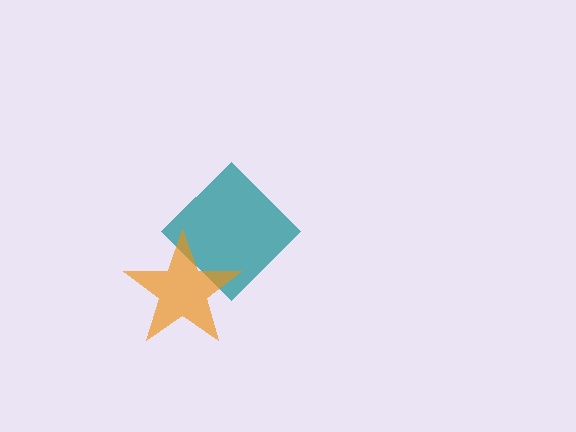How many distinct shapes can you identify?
There are 2 distinct shapes: a teal diamond, an orange star.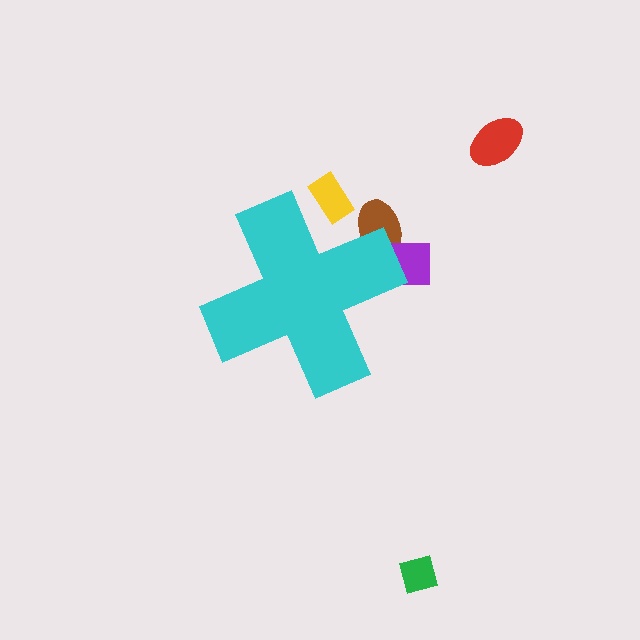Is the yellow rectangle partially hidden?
Yes, the yellow rectangle is partially hidden behind the cyan cross.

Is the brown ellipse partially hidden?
Yes, the brown ellipse is partially hidden behind the cyan cross.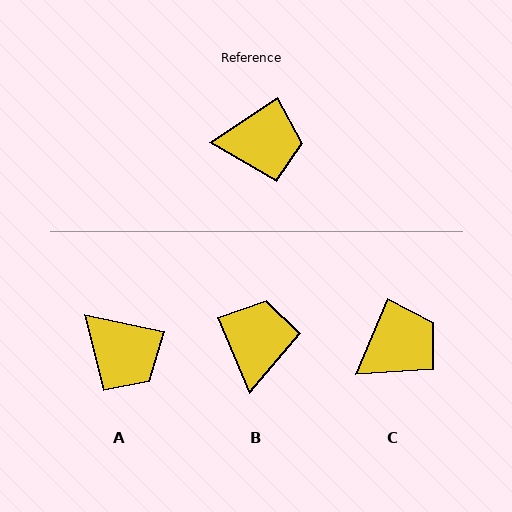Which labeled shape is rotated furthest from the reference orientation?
B, about 80 degrees away.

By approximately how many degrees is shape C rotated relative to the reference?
Approximately 34 degrees counter-clockwise.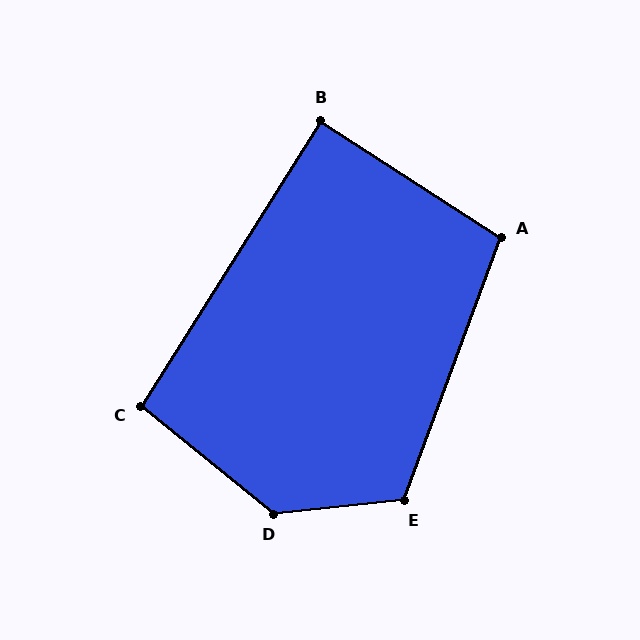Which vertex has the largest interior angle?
D, at approximately 135 degrees.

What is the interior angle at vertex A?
Approximately 103 degrees (obtuse).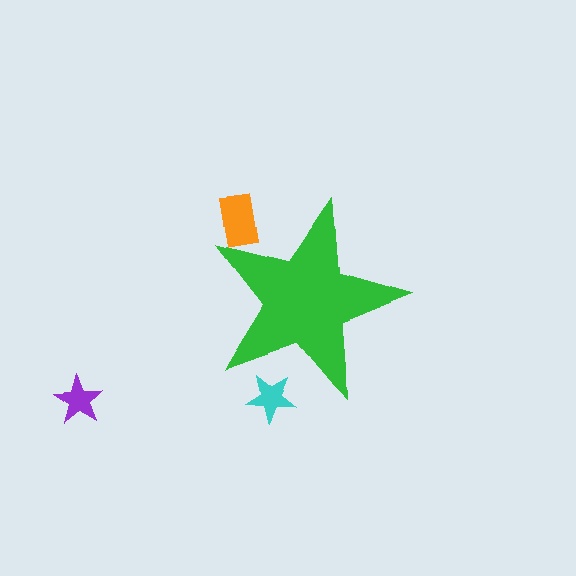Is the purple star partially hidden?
No, the purple star is fully visible.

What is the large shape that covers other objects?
A green star.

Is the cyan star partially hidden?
Yes, the cyan star is partially hidden behind the green star.